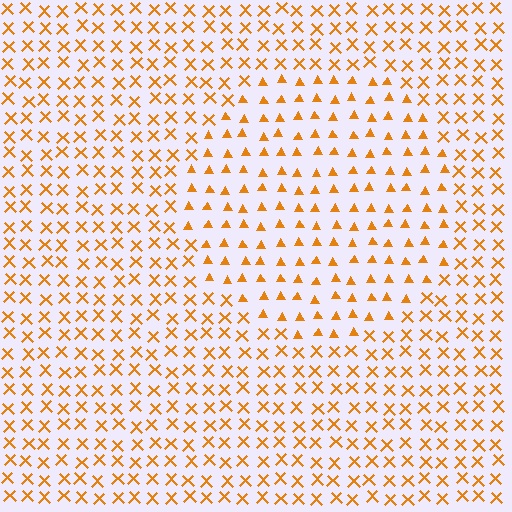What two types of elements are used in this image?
The image uses triangles inside the circle region and X marks outside it.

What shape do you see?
I see a circle.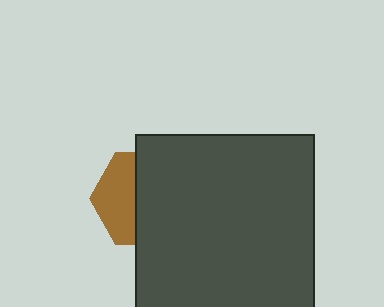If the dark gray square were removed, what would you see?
You would see the complete brown hexagon.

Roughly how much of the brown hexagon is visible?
A small part of it is visible (roughly 42%).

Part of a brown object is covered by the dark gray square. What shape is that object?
It is a hexagon.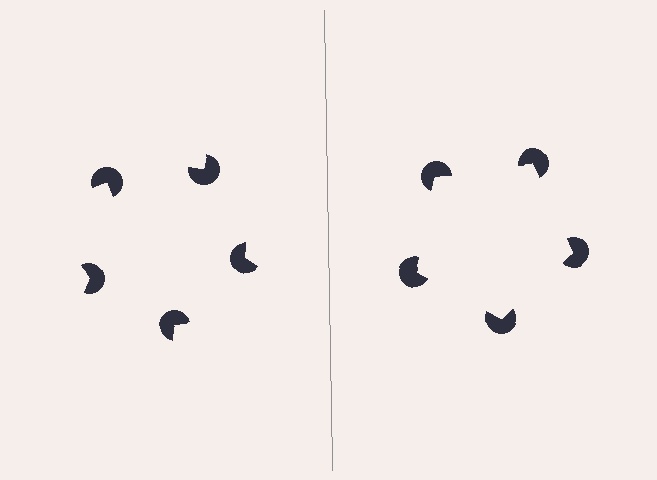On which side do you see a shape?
An illusory pentagon appears on the right side. On the left side the wedge cuts are rotated, so no coherent shape forms.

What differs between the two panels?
The pac-man discs are positioned identically on both sides; only the wedge orientations differ. On the right they align to a pentagon; on the left they are misaligned.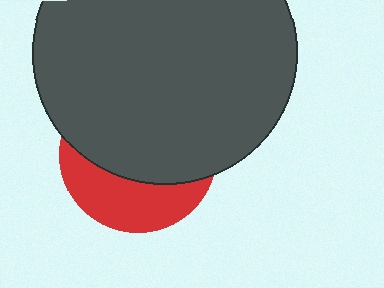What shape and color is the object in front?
The object in front is a dark gray circle.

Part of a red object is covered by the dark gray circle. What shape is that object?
It is a circle.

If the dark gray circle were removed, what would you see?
You would see the complete red circle.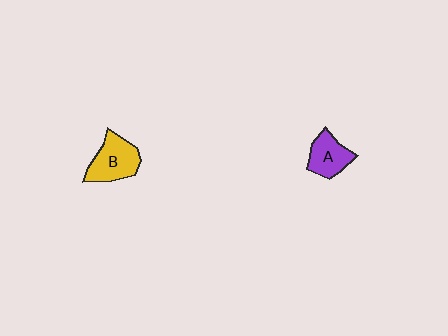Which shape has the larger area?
Shape B (yellow).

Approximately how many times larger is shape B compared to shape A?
Approximately 1.3 times.